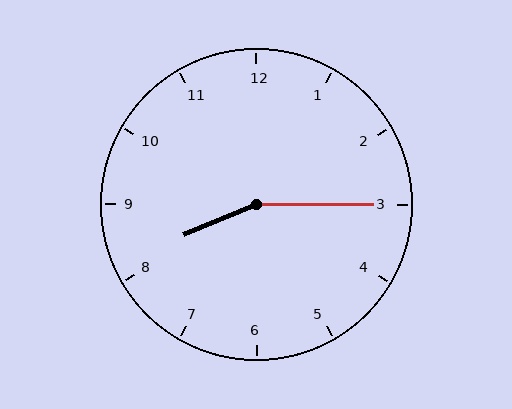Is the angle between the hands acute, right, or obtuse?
It is obtuse.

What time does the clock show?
8:15.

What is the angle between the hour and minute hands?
Approximately 158 degrees.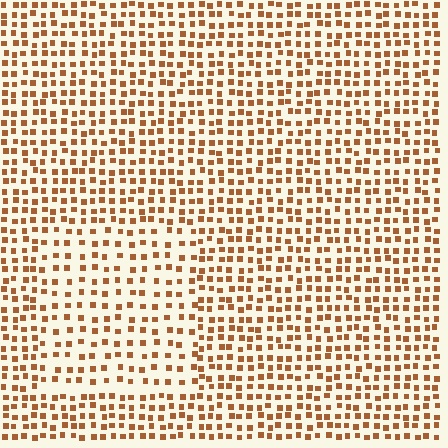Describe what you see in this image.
The image contains small brown elements arranged at two different densities. A rectangle-shaped region is visible where the elements are less densely packed than the surrounding area.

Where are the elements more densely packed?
The elements are more densely packed outside the rectangle boundary.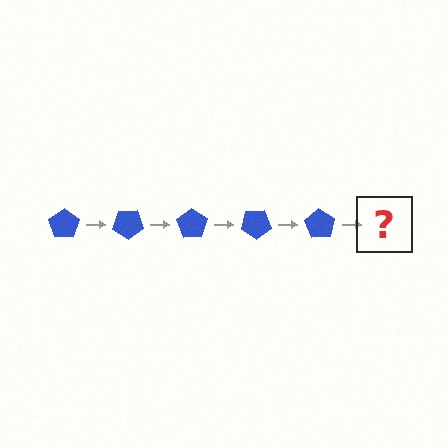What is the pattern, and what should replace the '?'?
The pattern is that the pentagon rotates 35 degrees each step. The '?' should be a blue pentagon rotated 175 degrees.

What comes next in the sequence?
The next element should be a blue pentagon rotated 175 degrees.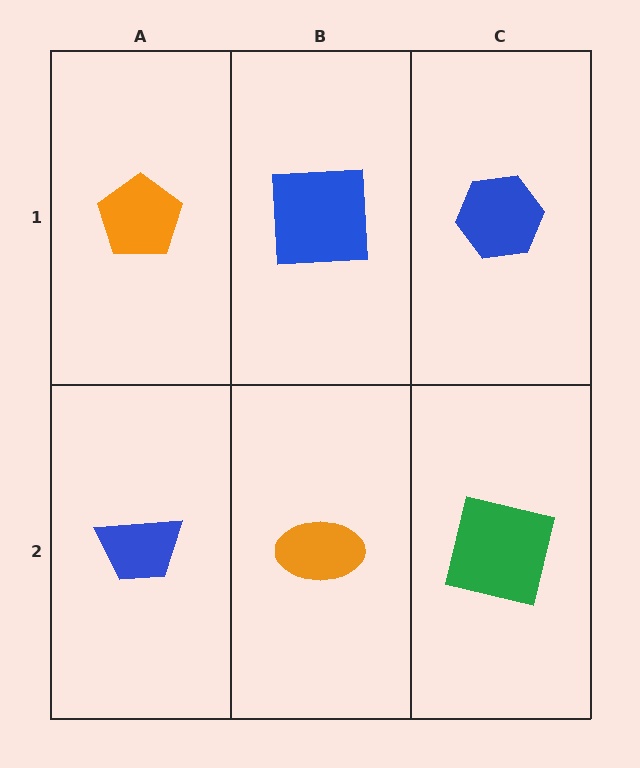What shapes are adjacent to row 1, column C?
A green square (row 2, column C), a blue square (row 1, column B).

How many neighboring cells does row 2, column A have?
2.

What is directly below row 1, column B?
An orange ellipse.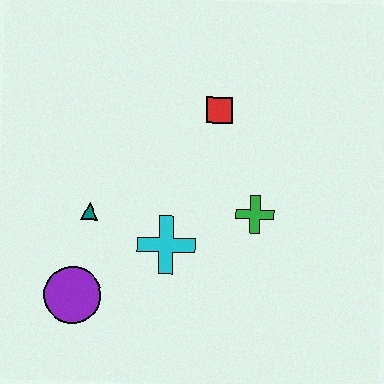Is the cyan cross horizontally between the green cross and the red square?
No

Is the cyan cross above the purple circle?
Yes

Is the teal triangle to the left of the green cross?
Yes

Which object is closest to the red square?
The green cross is closest to the red square.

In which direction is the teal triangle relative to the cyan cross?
The teal triangle is to the left of the cyan cross.